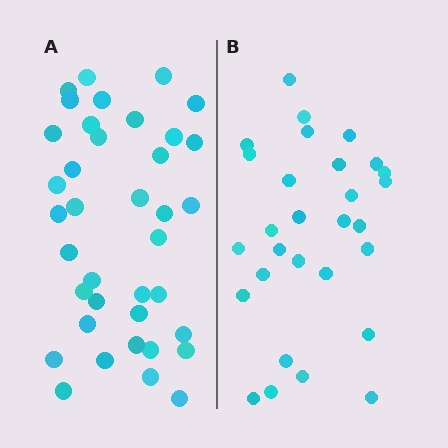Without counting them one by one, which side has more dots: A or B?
Region A (the left region) has more dots.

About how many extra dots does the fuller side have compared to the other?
Region A has roughly 8 or so more dots than region B.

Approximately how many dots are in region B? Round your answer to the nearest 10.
About 30 dots. (The exact count is 29, which rounds to 30.)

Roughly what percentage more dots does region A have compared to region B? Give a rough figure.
About 30% more.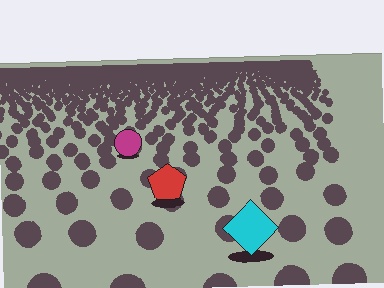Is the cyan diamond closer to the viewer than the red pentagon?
Yes. The cyan diamond is closer — you can tell from the texture gradient: the ground texture is coarser near it.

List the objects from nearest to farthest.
From nearest to farthest: the cyan diamond, the red pentagon, the magenta circle.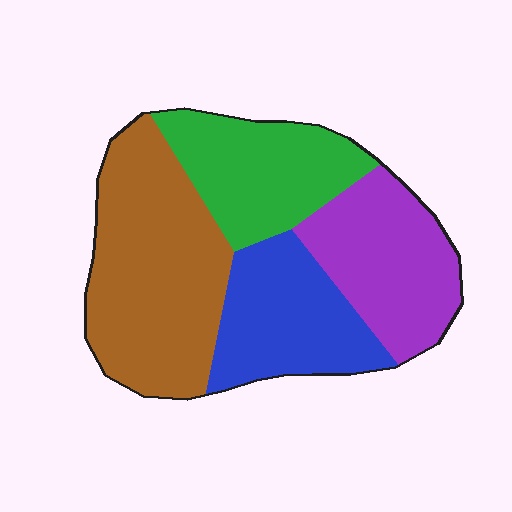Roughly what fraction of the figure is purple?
Purple takes up about one quarter (1/4) of the figure.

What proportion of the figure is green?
Green takes up between a sixth and a third of the figure.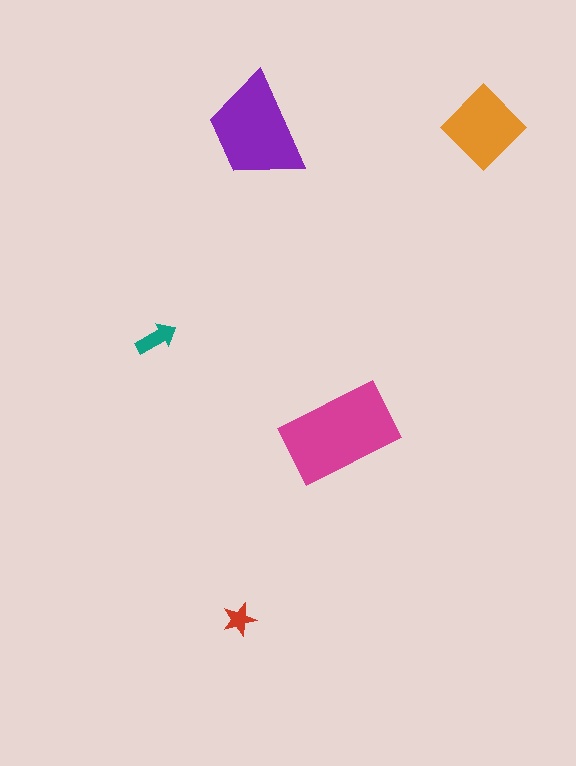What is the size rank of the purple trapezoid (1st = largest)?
2nd.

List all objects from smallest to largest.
The red star, the teal arrow, the orange diamond, the purple trapezoid, the magenta rectangle.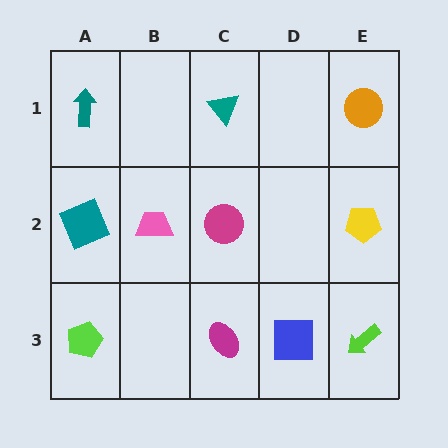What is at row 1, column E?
An orange circle.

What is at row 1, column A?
A teal arrow.